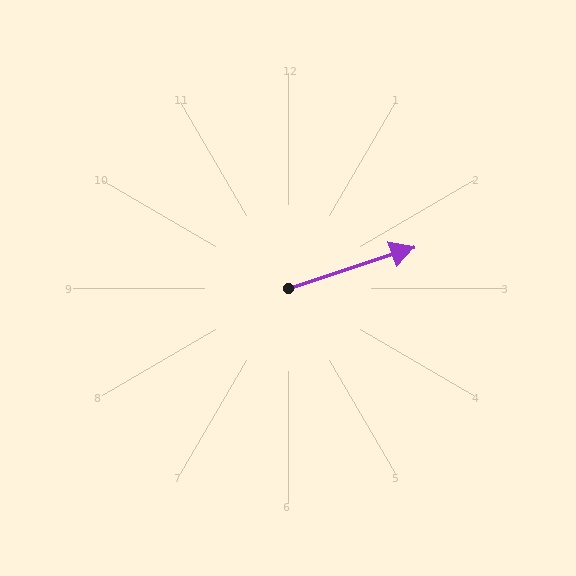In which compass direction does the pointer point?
East.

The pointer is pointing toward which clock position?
Roughly 2 o'clock.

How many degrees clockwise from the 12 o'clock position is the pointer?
Approximately 72 degrees.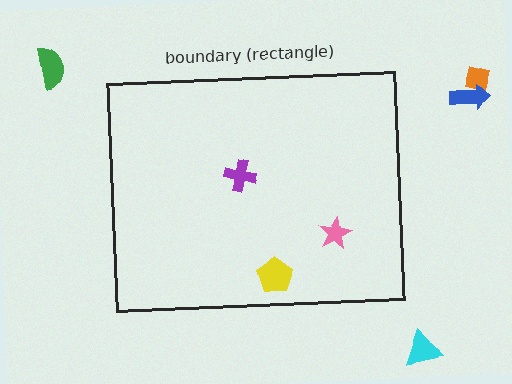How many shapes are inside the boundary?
3 inside, 4 outside.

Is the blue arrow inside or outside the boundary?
Outside.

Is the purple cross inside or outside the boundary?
Inside.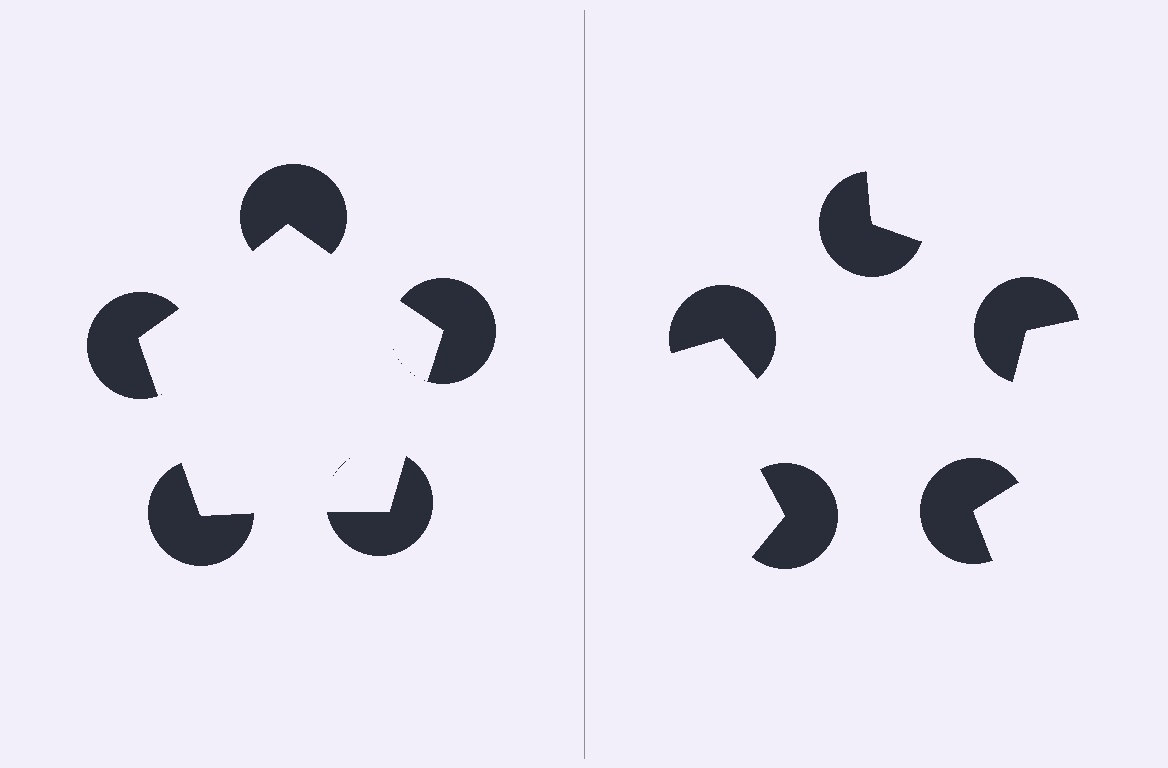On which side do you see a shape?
An illusory pentagon appears on the left side. On the right side the wedge cuts are rotated, so no coherent shape forms.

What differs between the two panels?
The pac-man discs are positioned identically on both sides; only the wedge orientations differ. On the left they align to a pentagon; on the right they are misaligned.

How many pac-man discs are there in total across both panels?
10 — 5 on each side.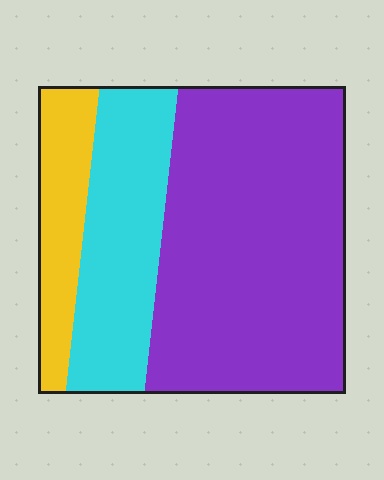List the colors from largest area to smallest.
From largest to smallest: purple, cyan, yellow.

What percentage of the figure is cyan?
Cyan covers roughly 25% of the figure.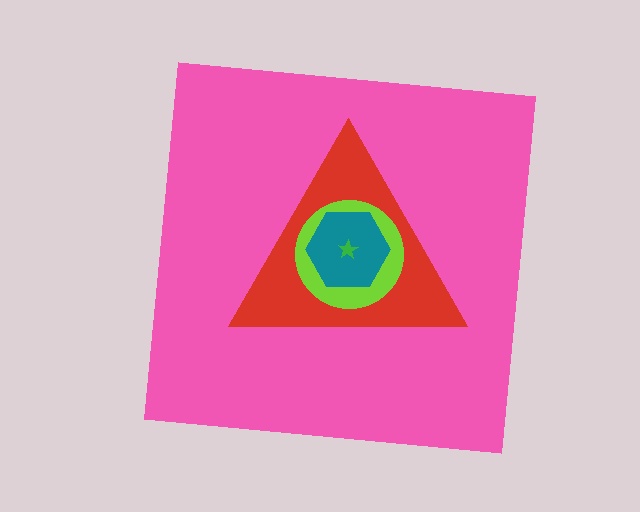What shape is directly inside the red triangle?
The lime circle.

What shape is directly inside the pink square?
The red triangle.